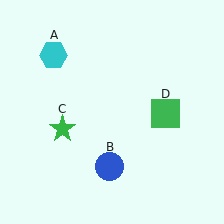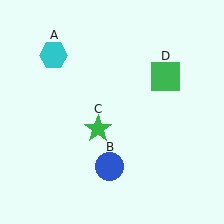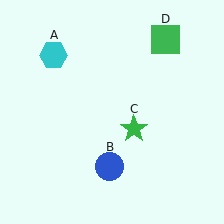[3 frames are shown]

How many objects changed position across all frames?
2 objects changed position: green star (object C), green square (object D).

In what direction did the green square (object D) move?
The green square (object D) moved up.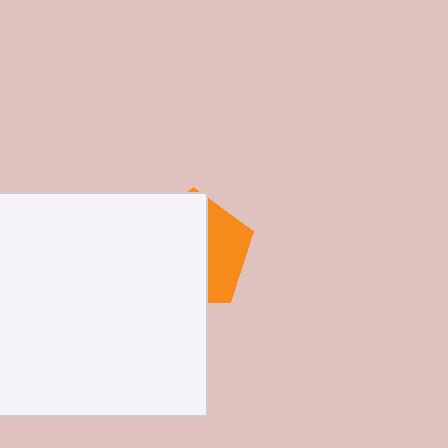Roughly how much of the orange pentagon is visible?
A small part of it is visible (roughly 34%).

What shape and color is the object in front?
The object in front is a white rectangle.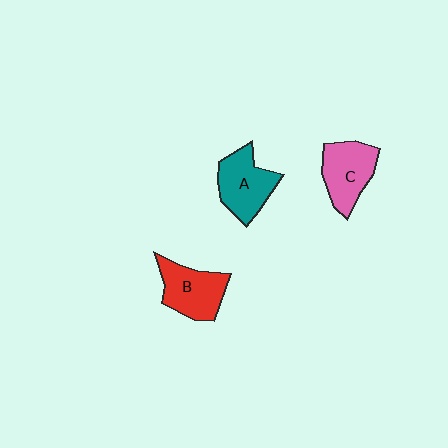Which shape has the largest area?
Shape A (teal).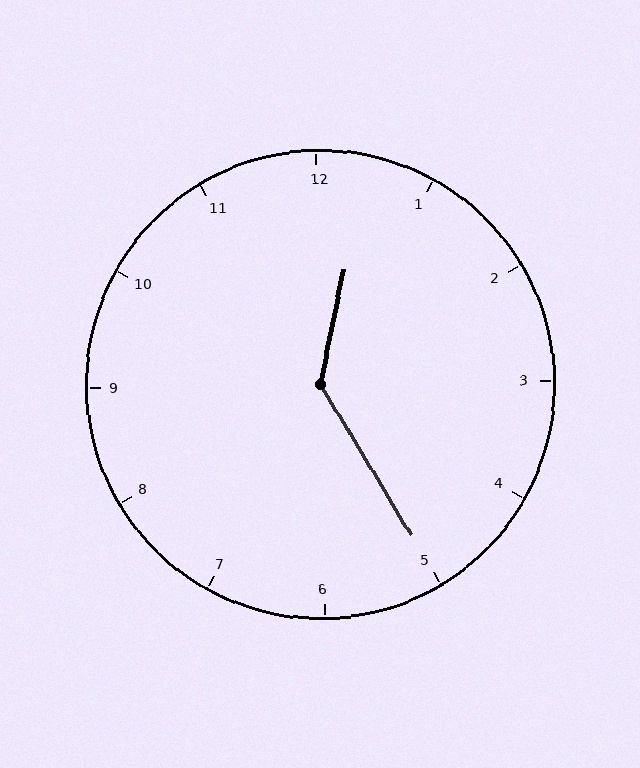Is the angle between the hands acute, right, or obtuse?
It is obtuse.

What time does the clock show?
12:25.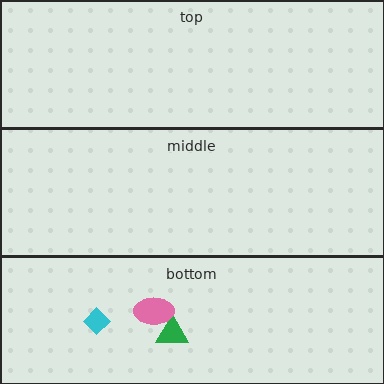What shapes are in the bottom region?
The cyan diamond, the green triangle, the pink ellipse.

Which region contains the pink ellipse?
The bottom region.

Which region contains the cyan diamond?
The bottom region.